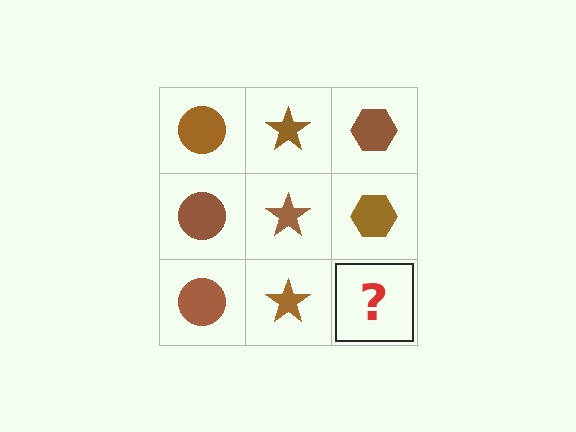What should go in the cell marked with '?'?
The missing cell should contain a brown hexagon.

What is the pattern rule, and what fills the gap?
The rule is that each column has a consistent shape. The gap should be filled with a brown hexagon.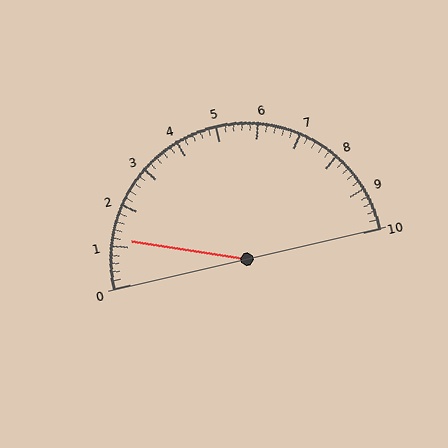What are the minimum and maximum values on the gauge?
The gauge ranges from 0 to 10.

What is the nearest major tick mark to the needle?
The nearest major tick mark is 1.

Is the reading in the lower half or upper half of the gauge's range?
The reading is in the lower half of the range (0 to 10).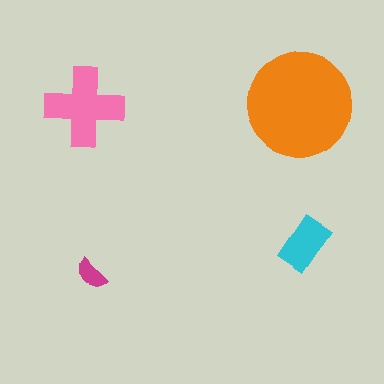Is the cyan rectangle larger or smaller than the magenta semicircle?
Larger.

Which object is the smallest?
The magenta semicircle.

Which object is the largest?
The orange circle.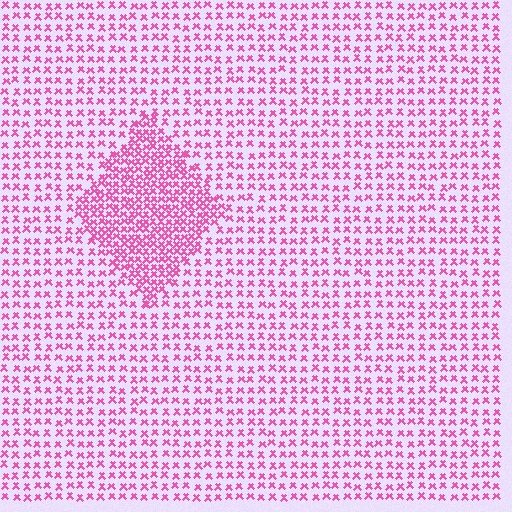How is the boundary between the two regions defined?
The boundary is defined by a change in element density (approximately 2.0x ratio). All elements are the same color, size, and shape.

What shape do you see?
I see a diamond.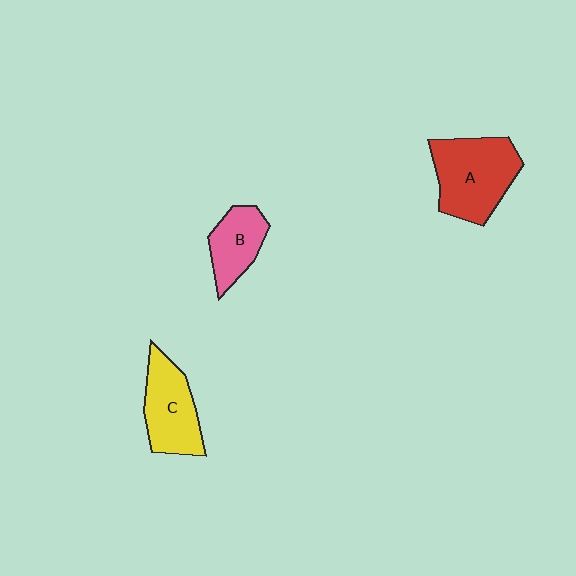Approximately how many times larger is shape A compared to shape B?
Approximately 1.7 times.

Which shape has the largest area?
Shape A (red).